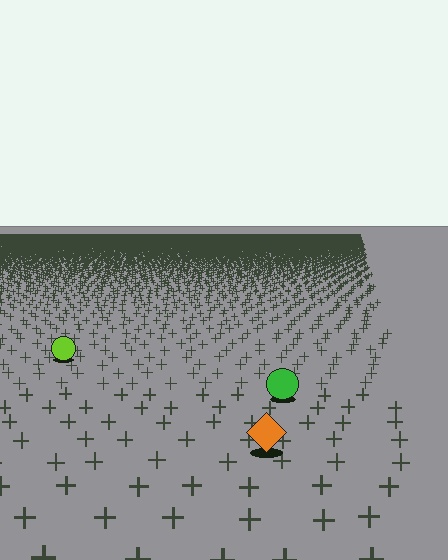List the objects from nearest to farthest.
From nearest to farthest: the orange diamond, the green circle, the lime circle.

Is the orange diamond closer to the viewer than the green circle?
Yes. The orange diamond is closer — you can tell from the texture gradient: the ground texture is coarser near it.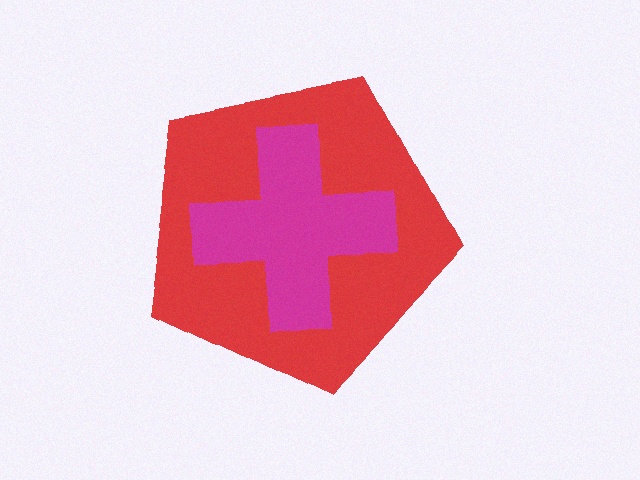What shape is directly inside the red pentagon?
The magenta cross.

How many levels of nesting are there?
2.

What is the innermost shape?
The magenta cross.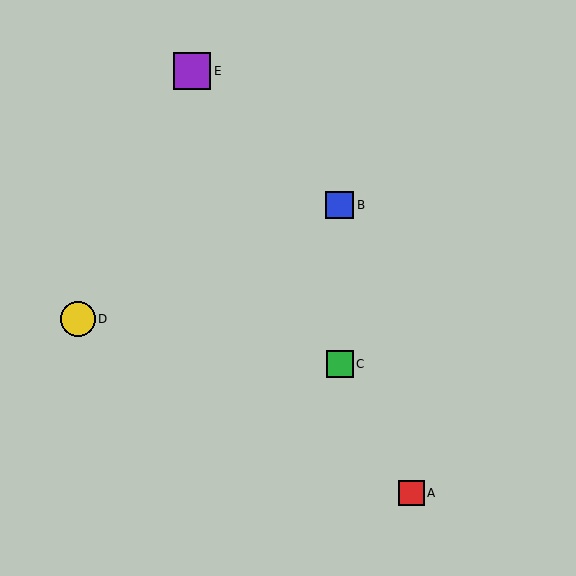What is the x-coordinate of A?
Object A is at x≈411.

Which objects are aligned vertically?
Objects B, C are aligned vertically.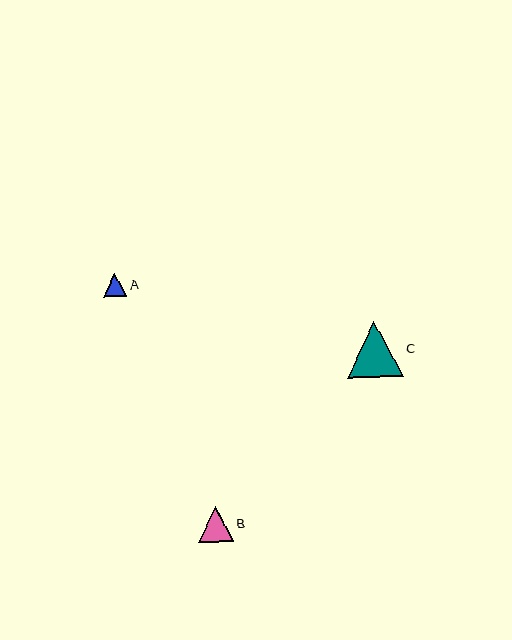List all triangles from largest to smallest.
From largest to smallest: C, B, A.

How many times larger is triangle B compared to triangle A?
Triangle B is approximately 1.6 times the size of triangle A.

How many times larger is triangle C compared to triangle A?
Triangle C is approximately 2.5 times the size of triangle A.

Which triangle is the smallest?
Triangle A is the smallest with a size of approximately 23 pixels.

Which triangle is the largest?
Triangle C is the largest with a size of approximately 57 pixels.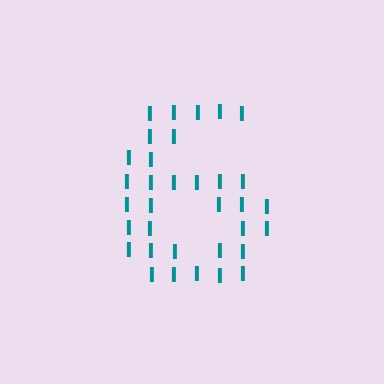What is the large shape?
The large shape is the digit 6.